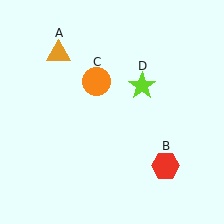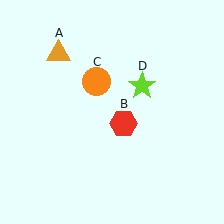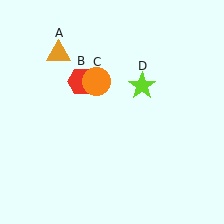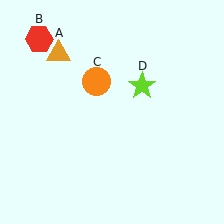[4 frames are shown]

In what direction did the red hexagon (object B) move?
The red hexagon (object B) moved up and to the left.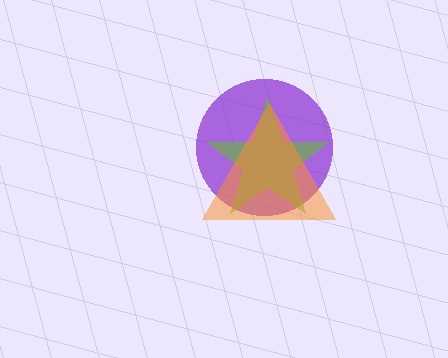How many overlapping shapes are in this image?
There are 3 overlapping shapes in the image.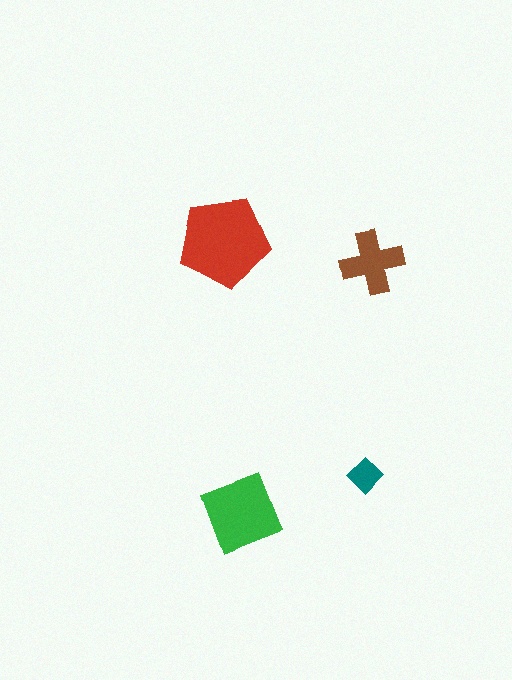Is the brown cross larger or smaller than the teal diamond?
Larger.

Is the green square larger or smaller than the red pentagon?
Smaller.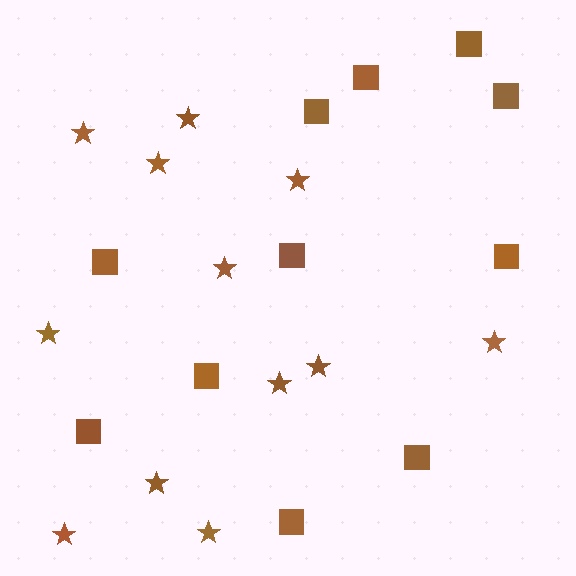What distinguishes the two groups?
There are 2 groups: one group of stars (12) and one group of squares (11).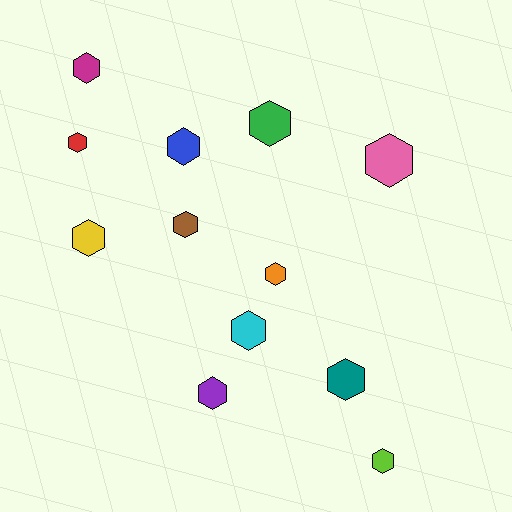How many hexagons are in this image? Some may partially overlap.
There are 12 hexagons.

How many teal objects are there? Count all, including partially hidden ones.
There is 1 teal object.